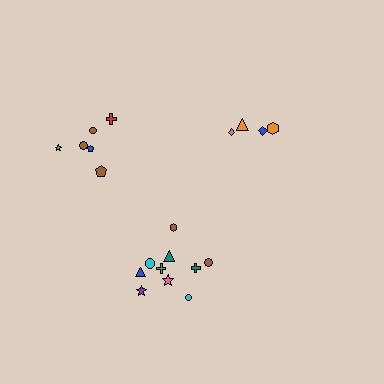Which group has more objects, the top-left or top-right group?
The top-left group.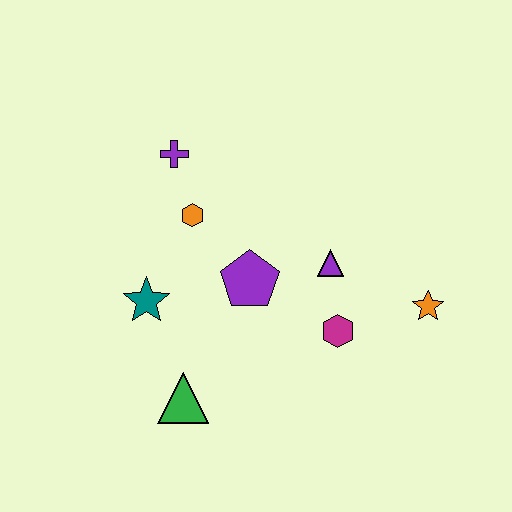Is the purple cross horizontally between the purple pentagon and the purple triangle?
No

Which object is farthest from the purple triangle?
The green triangle is farthest from the purple triangle.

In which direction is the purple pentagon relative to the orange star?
The purple pentagon is to the left of the orange star.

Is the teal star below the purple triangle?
Yes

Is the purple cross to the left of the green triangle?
Yes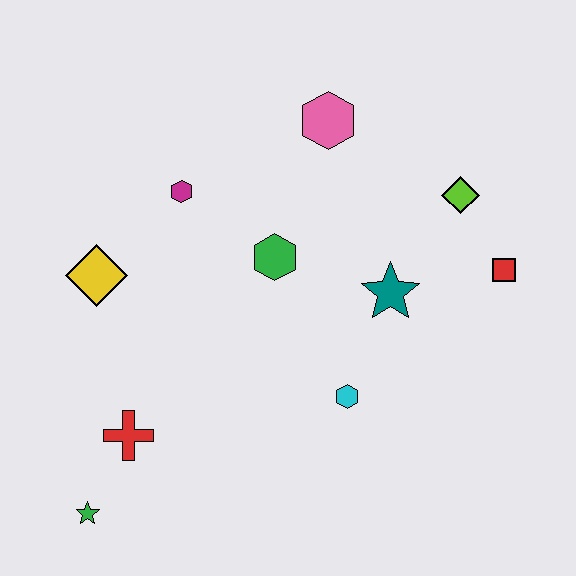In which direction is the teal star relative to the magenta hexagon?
The teal star is to the right of the magenta hexagon.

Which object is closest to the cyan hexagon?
The teal star is closest to the cyan hexagon.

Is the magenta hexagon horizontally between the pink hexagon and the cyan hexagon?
No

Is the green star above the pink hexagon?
No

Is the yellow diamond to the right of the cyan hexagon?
No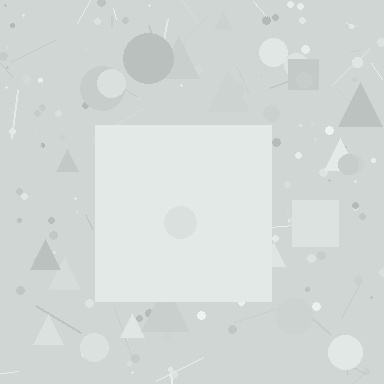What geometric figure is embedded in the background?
A square is embedded in the background.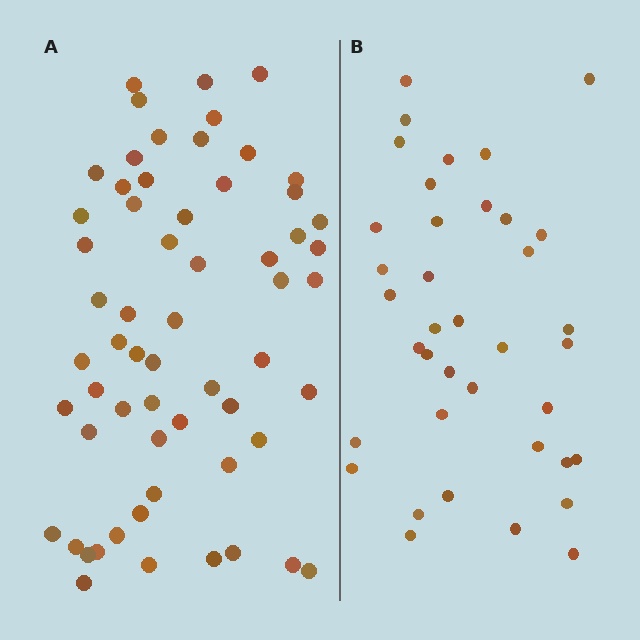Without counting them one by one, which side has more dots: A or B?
Region A (the left region) has more dots.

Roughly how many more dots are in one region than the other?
Region A has approximately 20 more dots than region B.